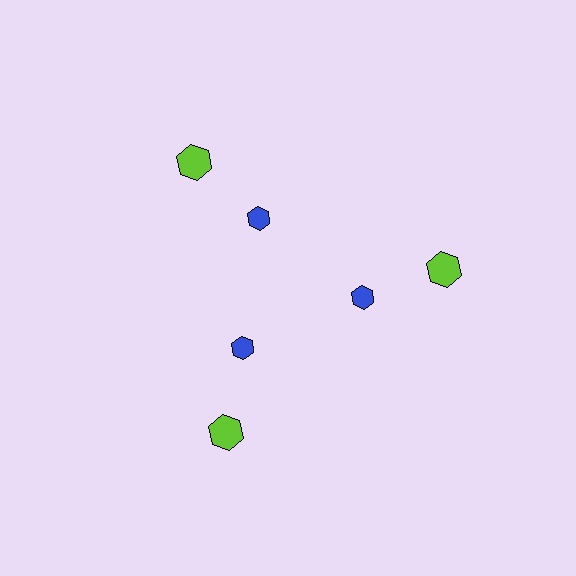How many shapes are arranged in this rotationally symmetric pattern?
There are 6 shapes, arranged in 3 groups of 2.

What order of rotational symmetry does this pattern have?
This pattern has 3-fold rotational symmetry.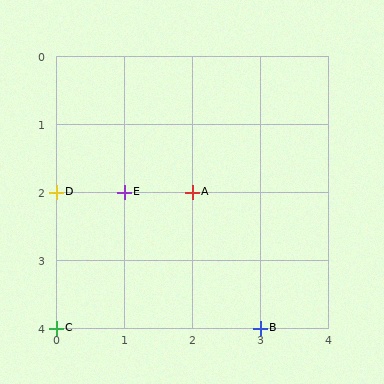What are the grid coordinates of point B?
Point B is at grid coordinates (3, 4).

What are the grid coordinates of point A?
Point A is at grid coordinates (2, 2).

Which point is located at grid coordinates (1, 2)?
Point E is at (1, 2).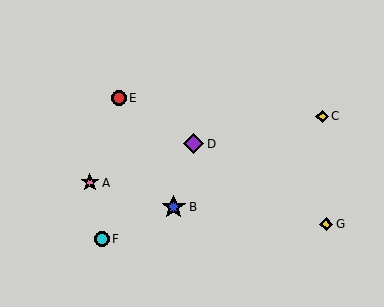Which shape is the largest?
The blue star (labeled B) is the largest.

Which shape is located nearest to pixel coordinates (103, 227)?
The cyan circle (labeled F) at (102, 239) is nearest to that location.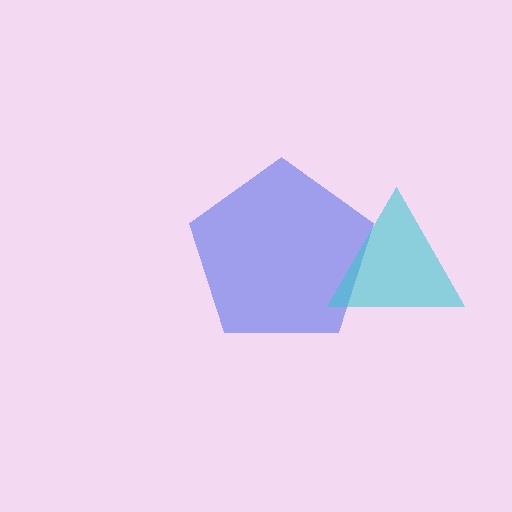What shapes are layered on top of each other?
The layered shapes are: a blue pentagon, a cyan triangle.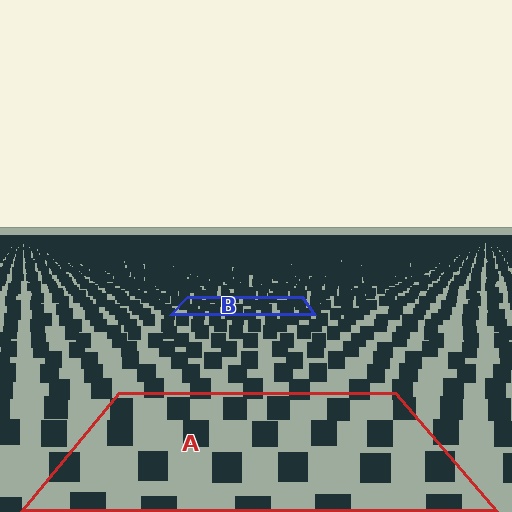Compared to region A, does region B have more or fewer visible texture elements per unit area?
Region B has more texture elements per unit area — they are packed more densely because it is farther away.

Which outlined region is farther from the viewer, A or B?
Region B is farther from the viewer — the texture elements inside it appear smaller and more densely packed.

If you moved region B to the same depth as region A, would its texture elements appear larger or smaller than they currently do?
They would appear larger. At a closer depth, the same texture elements are projected at a bigger on-screen size.